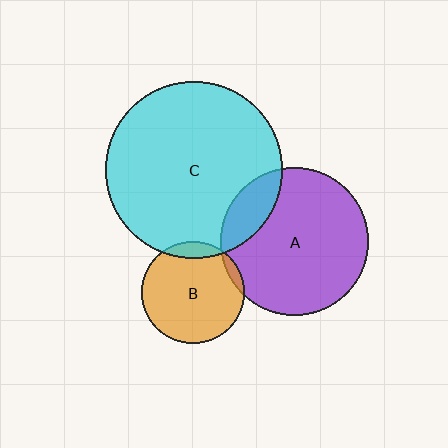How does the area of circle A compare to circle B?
Approximately 2.1 times.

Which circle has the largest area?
Circle C (cyan).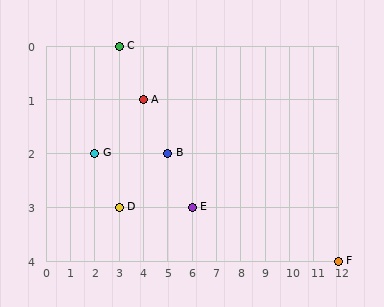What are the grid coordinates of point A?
Point A is at grid coordinates (4, 1).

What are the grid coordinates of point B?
Point B is at grid coordinates (5, 2).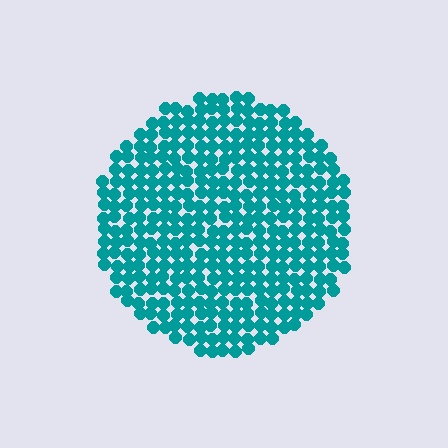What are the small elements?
The small elements are circles.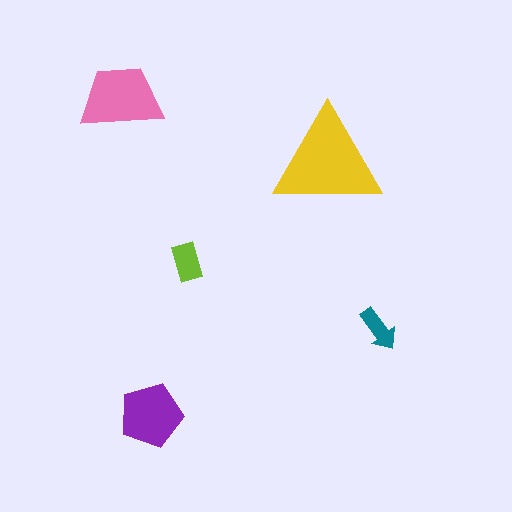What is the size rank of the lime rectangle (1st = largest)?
4th.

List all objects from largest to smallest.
The yellow triangle, the pink trapezoid, the purple pentagon, the lime rectangle, the teal arrow.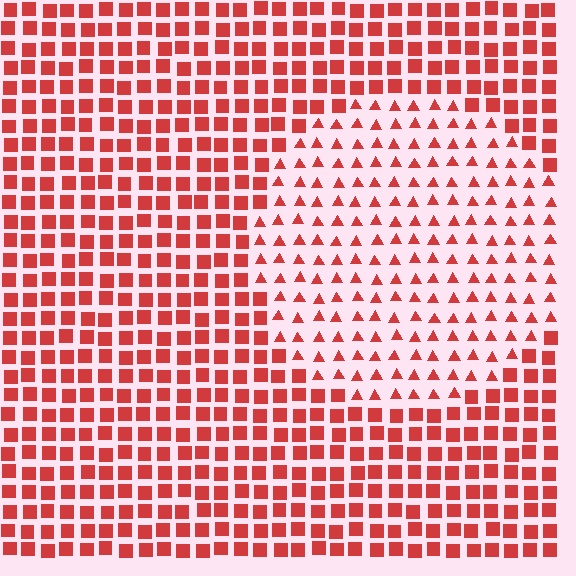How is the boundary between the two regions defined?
The boundary is defined by a change in element shape: triangles inside vs. squares outside. All elements share the same color and spacing.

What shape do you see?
I see a circle.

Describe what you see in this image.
The image is filled with small red elements arranged in a uniform grid. A circle-shaped region contains triangles, while the surrounding area contains squares. The boundary is defined purely by the change in element shape.